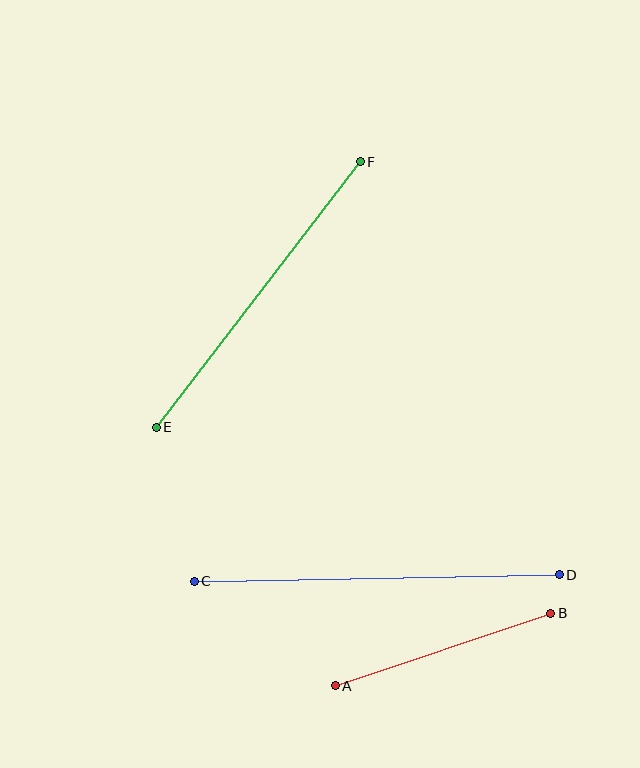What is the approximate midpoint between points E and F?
The midpoint is at approximately (258, 295) pixels.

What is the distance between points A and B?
The distance is approximately 227 pixels.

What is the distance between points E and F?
The distance is approximately 335 pixels.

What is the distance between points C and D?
The distance is approximately 365 pixels.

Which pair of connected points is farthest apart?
Points C and D are farthest apart.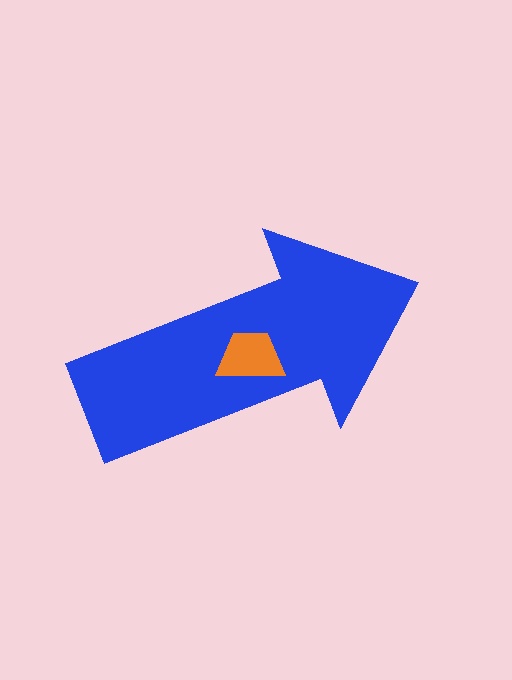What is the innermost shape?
The orange trapezoid.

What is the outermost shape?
The blue arrow.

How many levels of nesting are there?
2.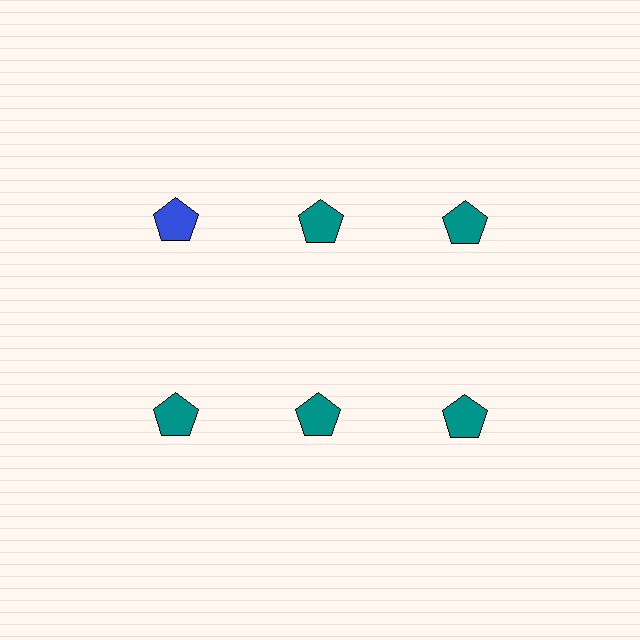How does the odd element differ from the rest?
It has a different color: blue instead of teal.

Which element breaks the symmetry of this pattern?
The blue pentagon in the top row, leftmost column breaks the symmetry. All other shapes are teal pentagons.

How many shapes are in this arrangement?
There are 6 shapes arranged in a grid pattern.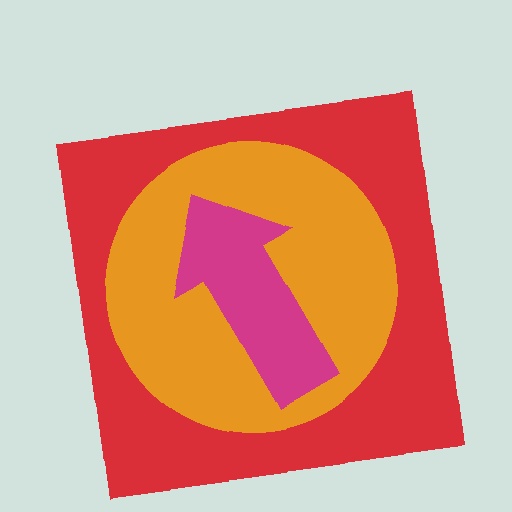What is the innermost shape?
The magenta arrow.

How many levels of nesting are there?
3.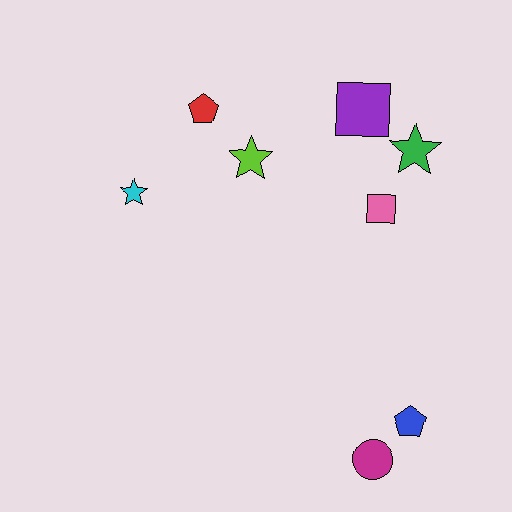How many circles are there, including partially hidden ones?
There is 1 circle.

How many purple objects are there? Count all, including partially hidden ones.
There is 1 purple object.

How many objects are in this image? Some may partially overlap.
There are 8 objects.